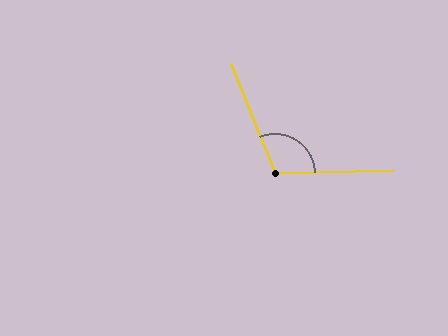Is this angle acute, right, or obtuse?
It is obtuse.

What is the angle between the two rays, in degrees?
Approximately 110 degrees.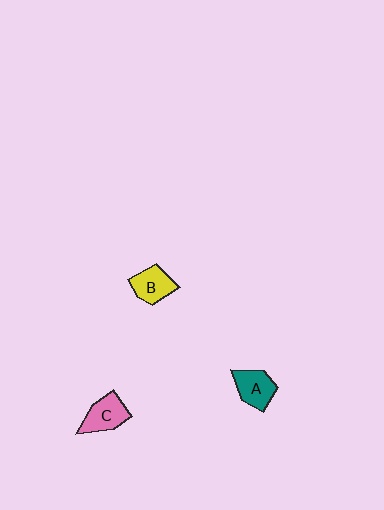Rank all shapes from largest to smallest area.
From largest to smallest: C (pink), A (teal), B (yellow).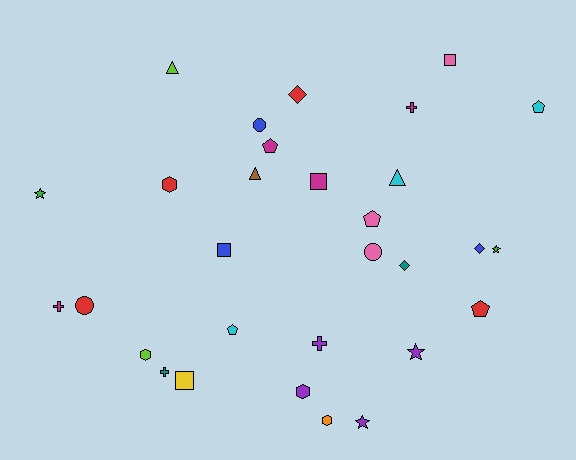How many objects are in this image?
There are 30 objects.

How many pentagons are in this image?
There are 5 pentagons.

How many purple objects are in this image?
There are 4 purple objects.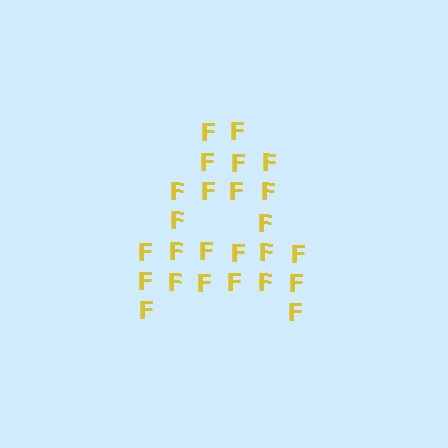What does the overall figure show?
The overall figure shows the letter A.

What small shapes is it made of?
It is made of small letter F's.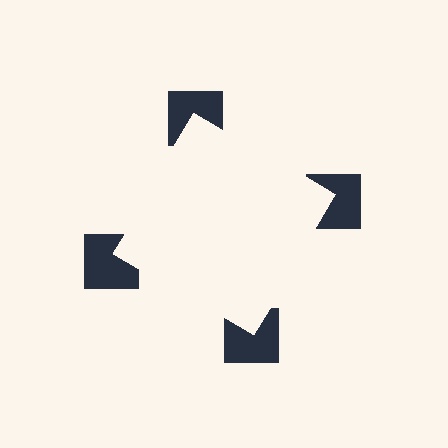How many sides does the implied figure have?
4 sides.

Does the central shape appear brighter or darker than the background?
It typically appears slightly brighter than the background, even though no actual brightness change is drawn.